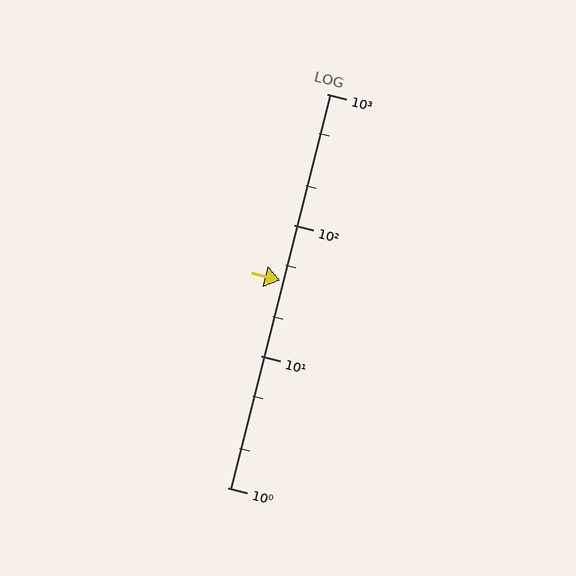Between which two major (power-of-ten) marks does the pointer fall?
The pointer is between 10 and 100.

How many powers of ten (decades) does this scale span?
The scale spans 3 decades, from 1 to 1000.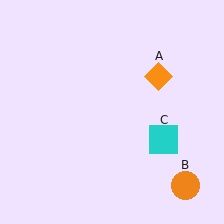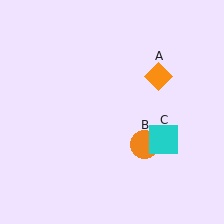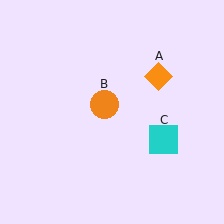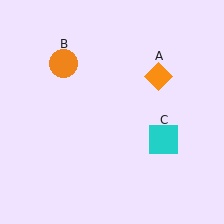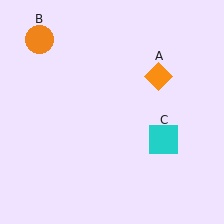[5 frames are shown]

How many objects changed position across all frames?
1 object changed position: orange circle (object B).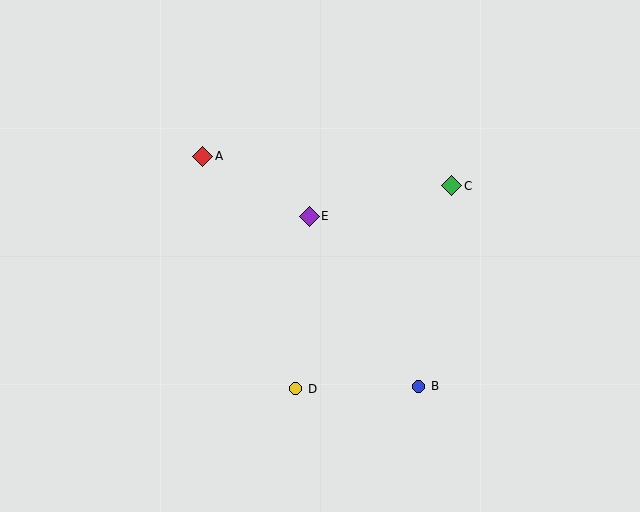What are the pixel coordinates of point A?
Point A is at (203, 156).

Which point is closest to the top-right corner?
Point C is closest to the top-right corner.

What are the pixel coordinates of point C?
Point C is at (452, 186).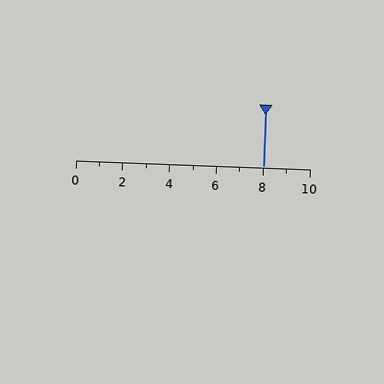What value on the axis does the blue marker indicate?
The marker indicates approximately 8.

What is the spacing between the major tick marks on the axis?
The major ticks are spaced 2 apart.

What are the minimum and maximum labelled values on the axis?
The axis runs from 0 to 10.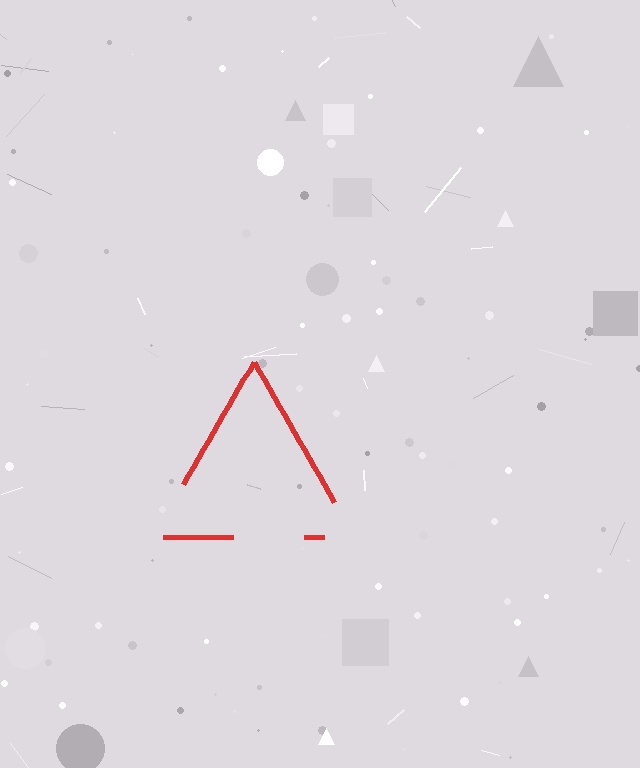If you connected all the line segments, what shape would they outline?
They would outline a triangle.